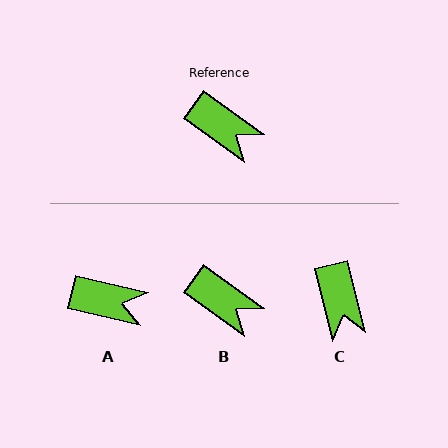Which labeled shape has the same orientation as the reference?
B.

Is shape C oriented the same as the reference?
No, it is off by about 40 degrees.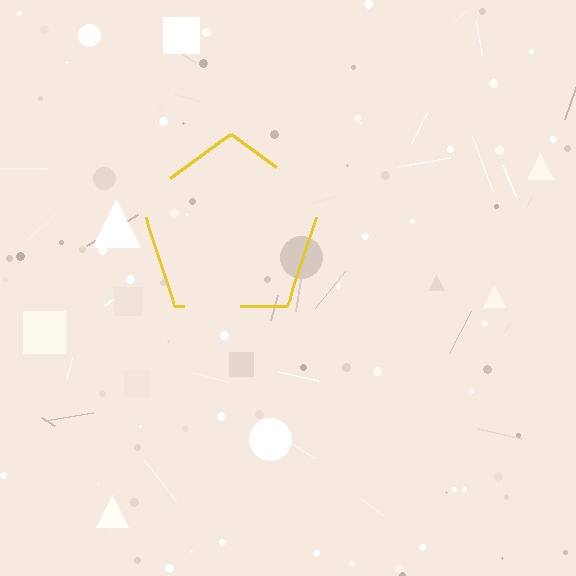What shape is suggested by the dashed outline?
The dashed outline suggests a pentagon.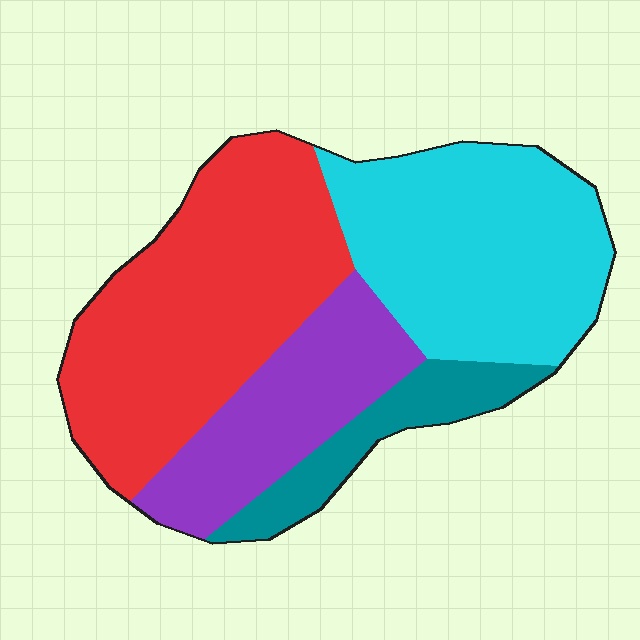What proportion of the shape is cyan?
Cyan covers roughly 30% of the shape.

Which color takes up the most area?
Red, at roughly 40%.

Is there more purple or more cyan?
Cyan.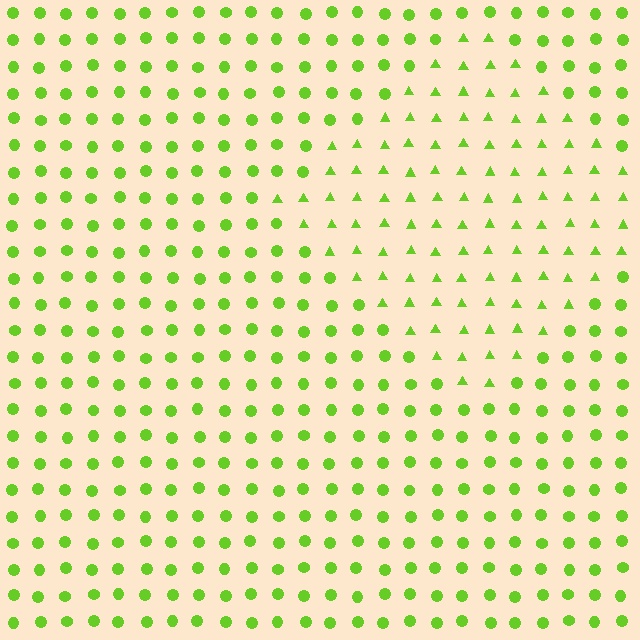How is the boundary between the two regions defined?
The boundary is defined by a change in element shape: triangles inside vs. circles outside. All elements share the same color and spacing.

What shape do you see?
I see a diamond.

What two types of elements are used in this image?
The image uses triangles inside the diamond region and circles outside it.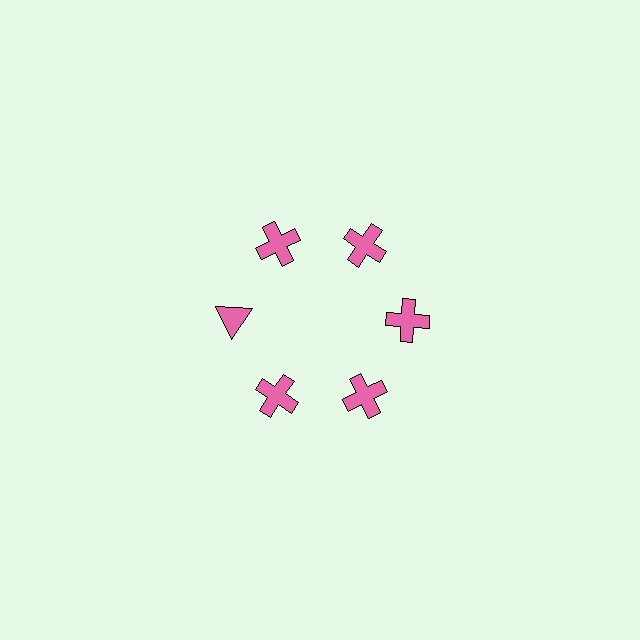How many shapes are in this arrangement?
There are 6 shapes arranged in a ring pattern.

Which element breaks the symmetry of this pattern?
The pink triangle at roughly the 9 o'clock position breaks the symmetry. All other shapes are pink crosses.